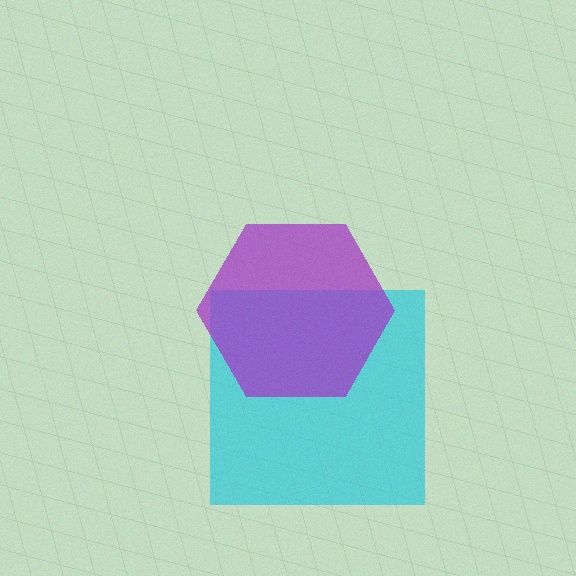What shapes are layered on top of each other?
The layered shapes are: a cyan square, a purple hexagon.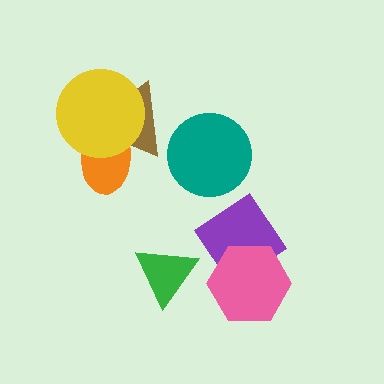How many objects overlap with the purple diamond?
1 object overlaps with the purple diamond.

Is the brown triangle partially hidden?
Yes, it is partially covered by another shape.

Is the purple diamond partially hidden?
Yes, it is partially covered by another shape.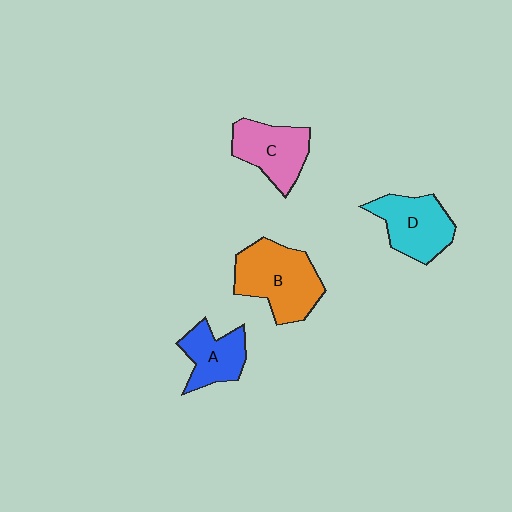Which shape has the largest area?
Shape B (orange).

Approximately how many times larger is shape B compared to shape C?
Approximately 1.4 times.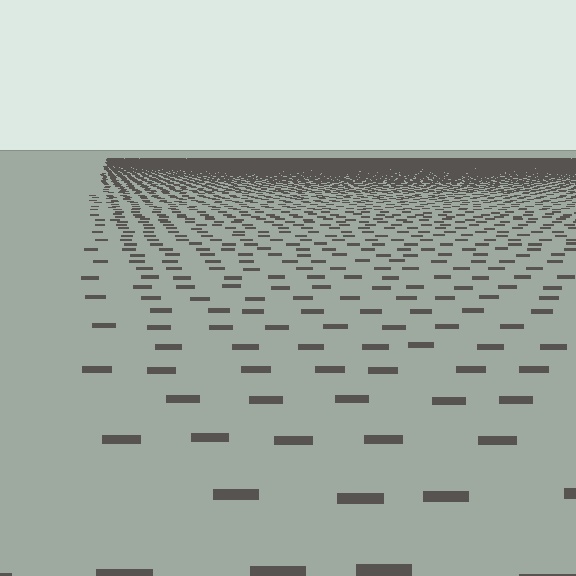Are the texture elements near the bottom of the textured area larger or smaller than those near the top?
Larger. Near the bottom, elements are closer to the viewer and appear at a bigger on-screen size.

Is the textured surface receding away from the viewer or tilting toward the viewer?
The surface is receding away from the viewer. Texture elements get smaller and denser toward the top.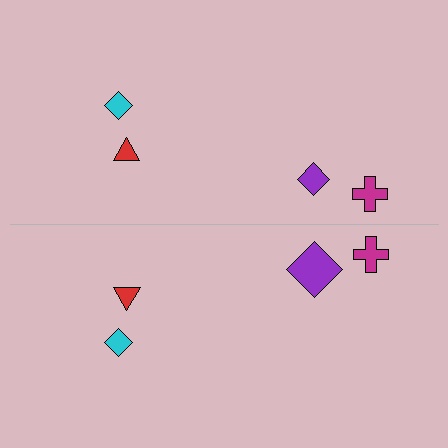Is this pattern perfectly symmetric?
No, the pattern is not perfectly symmetric. The purple diamond on the bottom side has a different size than its mirror counterpart.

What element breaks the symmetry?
The purple diamond on the bottom side has a different size than its mirror counterpart.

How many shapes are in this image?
There are 8 shapes in this image.